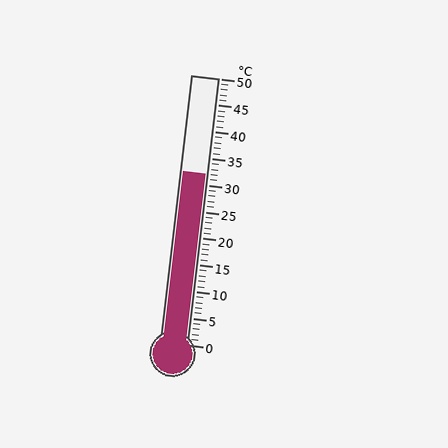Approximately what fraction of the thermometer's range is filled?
The thermometer is filled to approximately 65% of its range.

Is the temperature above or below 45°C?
The temperature is below 45°C.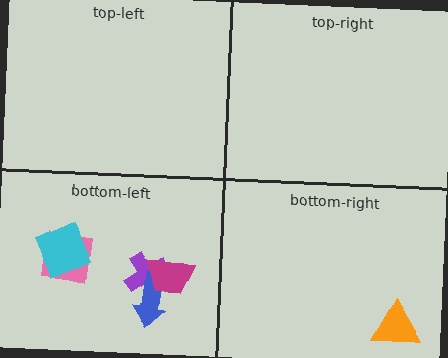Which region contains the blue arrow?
The bottom-left region.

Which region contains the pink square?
The bottom-left region.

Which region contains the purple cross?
The bottom-left region.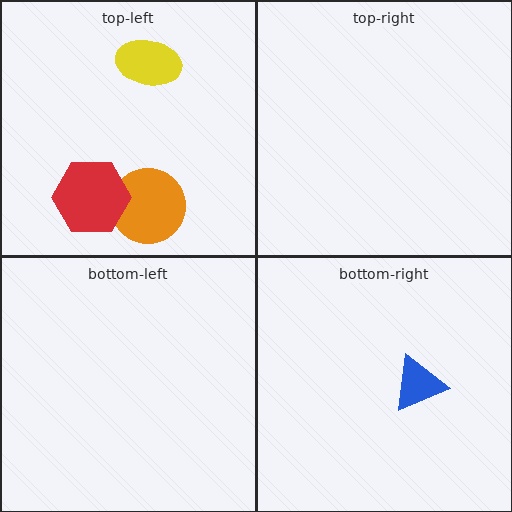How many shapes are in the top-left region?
3.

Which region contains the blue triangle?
The bottom-right region.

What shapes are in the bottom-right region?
The blue triangle.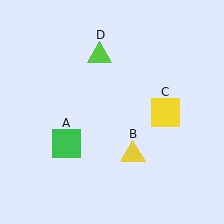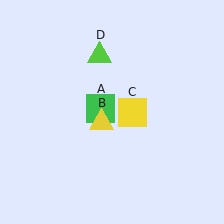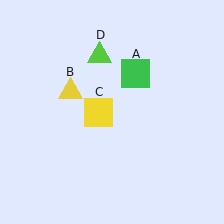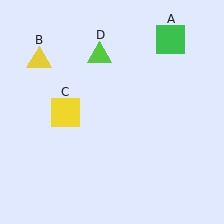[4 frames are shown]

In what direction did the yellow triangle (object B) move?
The yellow triangle (object B) moved up and to the left.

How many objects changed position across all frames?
3 objects changed position: green square (object A), yellow triangle (object B), yellow square (object C).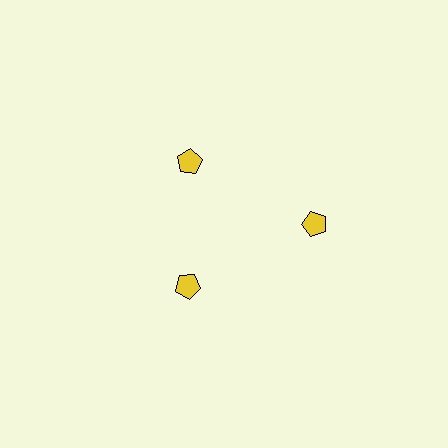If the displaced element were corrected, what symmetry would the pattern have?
It would have 3-fold rotational symmetry — the pattern would map onto itself every 120 degrees.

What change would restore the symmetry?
The symmetry would be restored by moving it inward, back onto the ring so that all 3 pentagons sit at equal angles and equal distance from the center.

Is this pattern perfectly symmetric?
No. The 3 yellow pentagons are arranged in a ring, but one element near the 3 o'clock position is pushed outward from the center, breaking the 3-fold rotational symmetry.